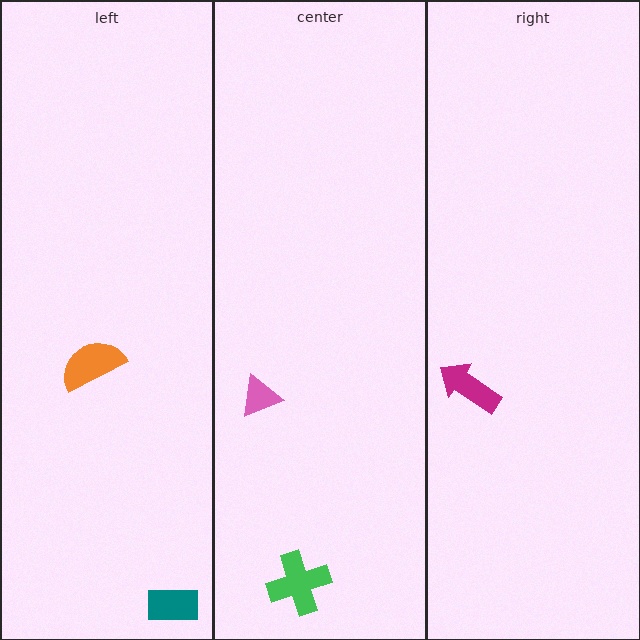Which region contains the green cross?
The center region.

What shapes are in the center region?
The pink triangle, the green cross.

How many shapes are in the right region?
1.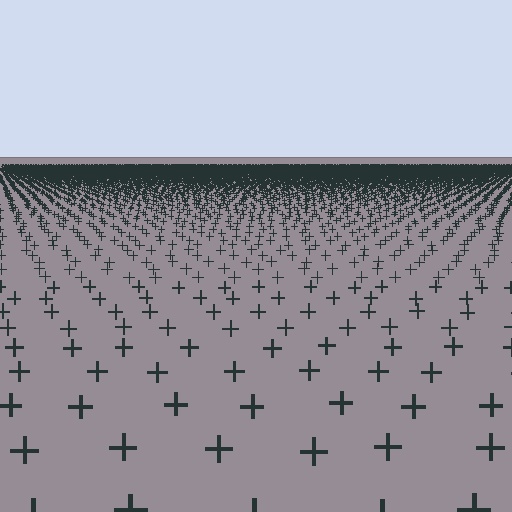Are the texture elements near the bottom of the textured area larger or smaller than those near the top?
Larger. Near the bottom, elements are closer to the viewer and appear at a bigger on-screen size.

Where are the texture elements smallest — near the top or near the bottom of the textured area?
Near the top.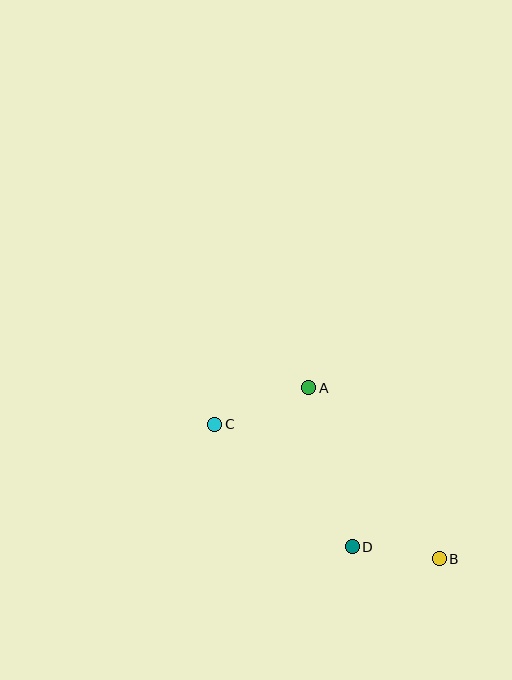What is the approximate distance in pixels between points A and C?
The distance between A and C is approximately 101 pixels.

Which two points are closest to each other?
Points B and D are closest to each other.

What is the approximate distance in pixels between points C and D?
The distance between C and D is approximately 184 pixels.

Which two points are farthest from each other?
Points B and C are farthest from each other.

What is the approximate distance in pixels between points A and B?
The distance between A and B is approximately 215 pixels.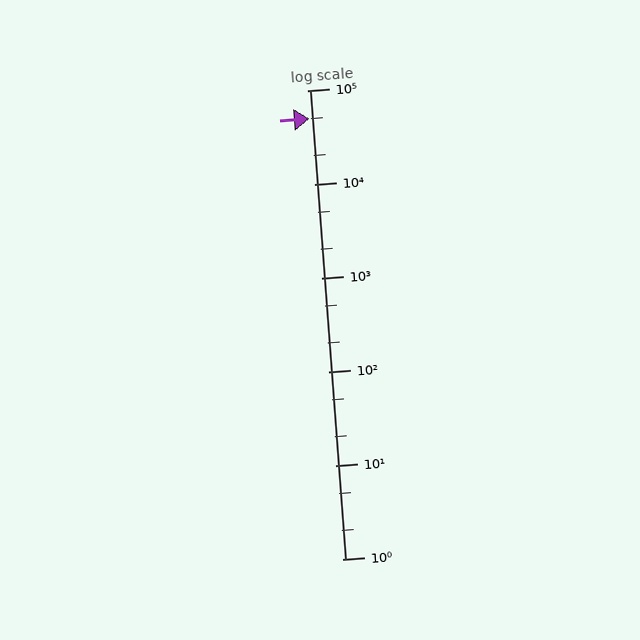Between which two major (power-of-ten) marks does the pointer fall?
The pointer is between 10000 and 100000.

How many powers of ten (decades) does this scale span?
The scale spans 5 decades, from 1 to 100000.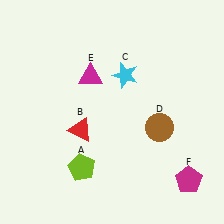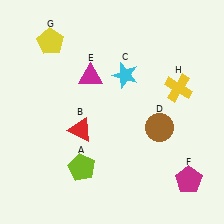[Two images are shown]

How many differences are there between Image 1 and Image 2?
There are 2 differences between the two images.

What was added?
A yellow pentagon (G), a yellow cross (H) were added in Image 2.